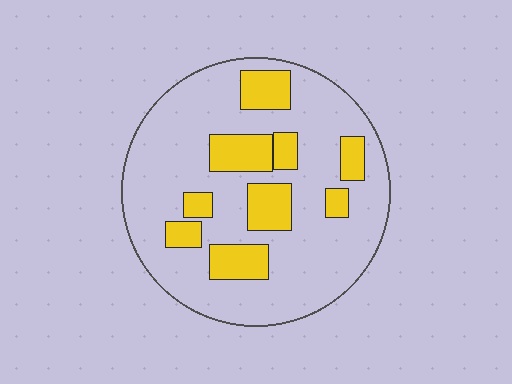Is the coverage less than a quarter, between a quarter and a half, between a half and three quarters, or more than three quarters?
Less than a quarter.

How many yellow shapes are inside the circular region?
9.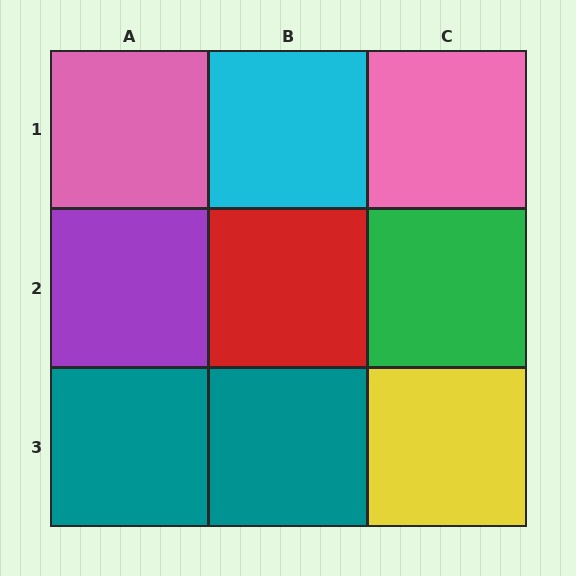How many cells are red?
1 cell is red.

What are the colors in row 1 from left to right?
Pink, cyan, pink.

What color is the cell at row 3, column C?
Yellow.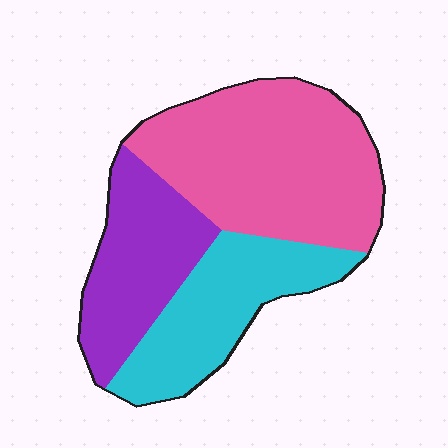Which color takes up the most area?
Pink, at roughly 45%.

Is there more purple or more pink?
Pink.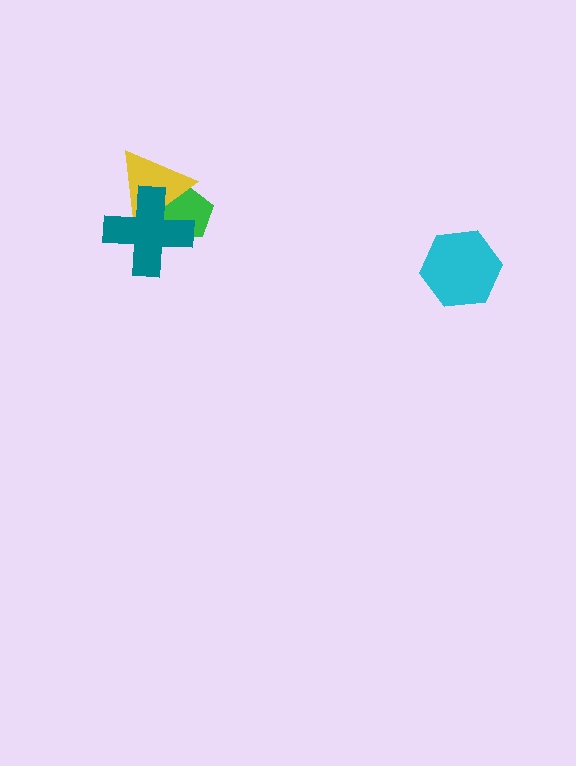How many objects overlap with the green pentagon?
2 objects overlap with the green pentagon.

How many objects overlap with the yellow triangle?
2 objects overlap with the yellow triangle.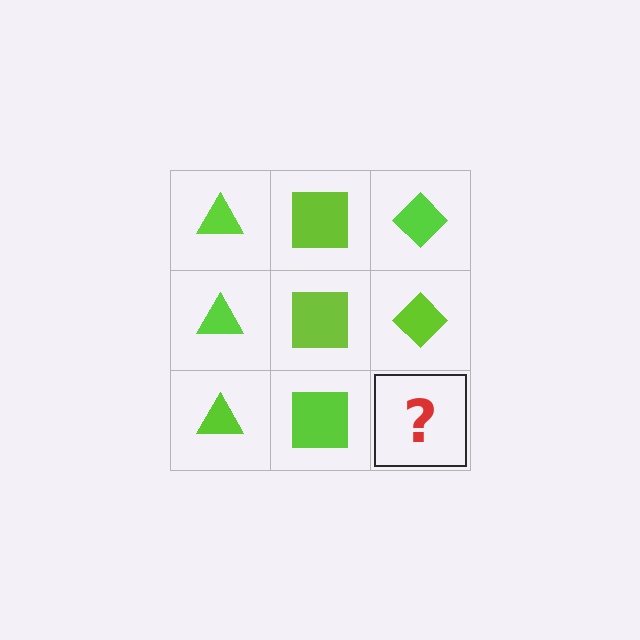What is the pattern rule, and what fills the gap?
The rule is that each column has a consistent shape. The gap should be filled with a lime diamond.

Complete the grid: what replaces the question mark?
The question mark should be replaced with a lime diamond.